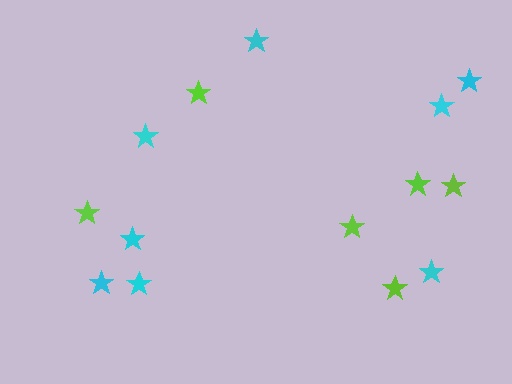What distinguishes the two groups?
There are 2 groups: one group of lime stars (6) and one group of cyan stars (8).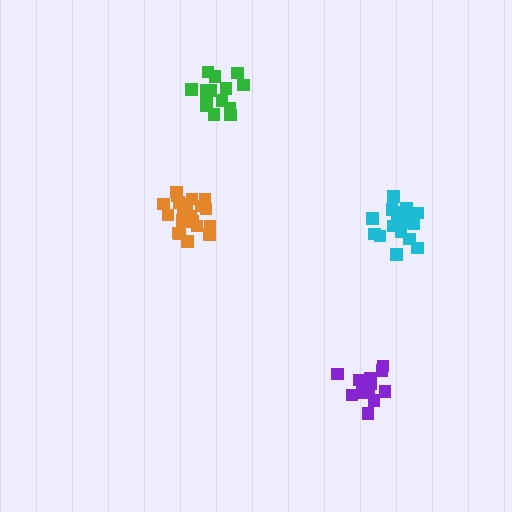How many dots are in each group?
Group 1: 14 dots, Group 2: 20 dots, Group 3: 14 dots, Group 4: 19 dots (67 total).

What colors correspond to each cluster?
The clusters are colored: green, orange, purple, cyan.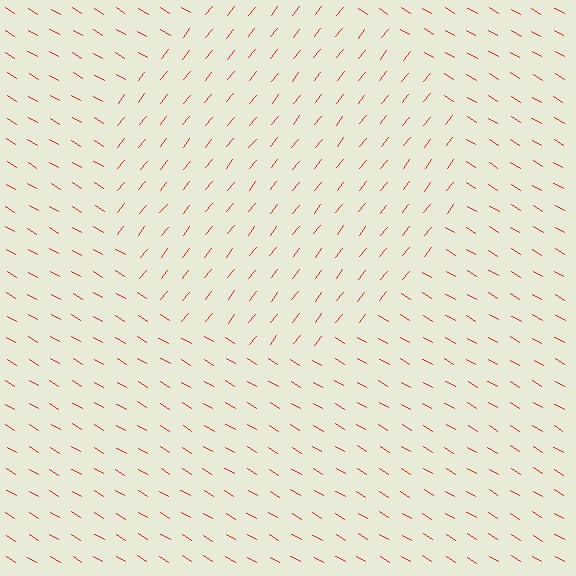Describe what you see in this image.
The image is filled with small red line segments. A circle region in the image has lines oriented differently from the surrounding lines, creating a visible texture boundary.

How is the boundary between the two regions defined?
The boundary is defined purely by a change in line orientation (approximately 82 degrees difference). All lines are the same color and thickness.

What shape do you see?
I see a circle.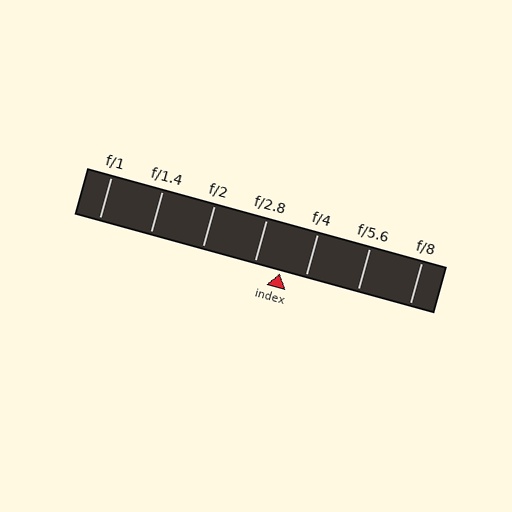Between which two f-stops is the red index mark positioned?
The index mark is between f/2.8 and f/4.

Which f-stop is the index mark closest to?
The index mark is closest to f/4.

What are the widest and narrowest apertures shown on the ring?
The widest aperture shown is f/1 and the narrowest is f/8.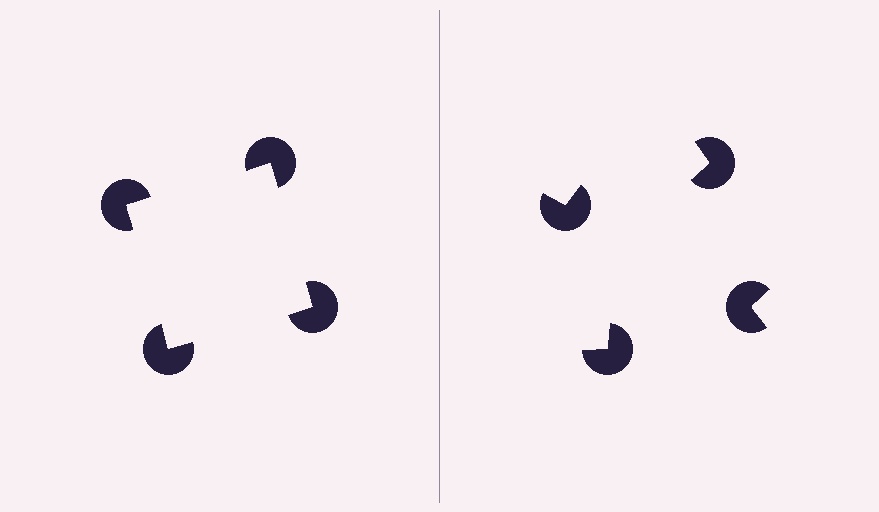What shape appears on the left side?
An illusory square.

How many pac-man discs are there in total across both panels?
8 — 4 on each side.